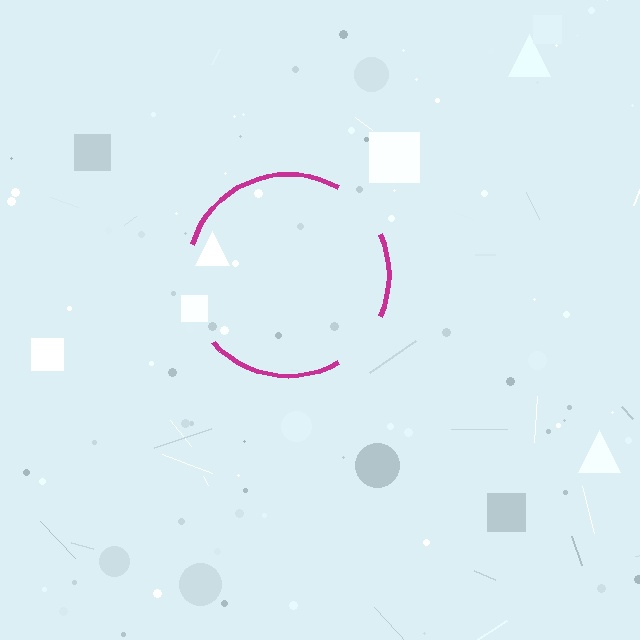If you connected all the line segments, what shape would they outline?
They would outline a circle.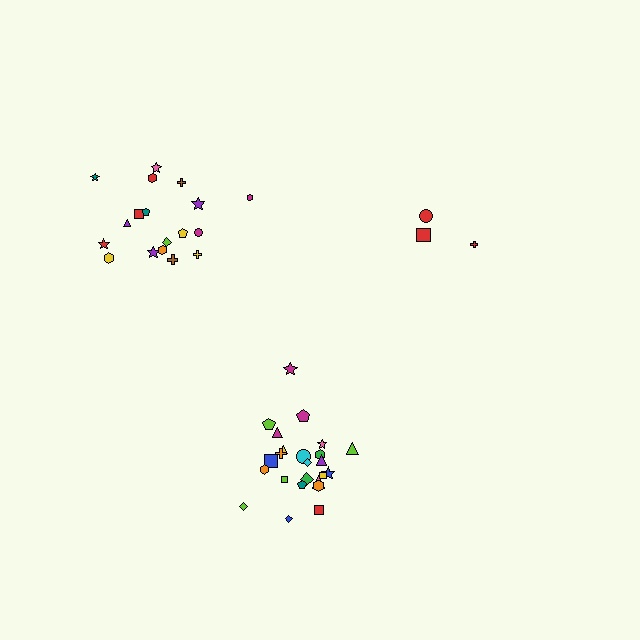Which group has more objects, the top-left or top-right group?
The top-left group.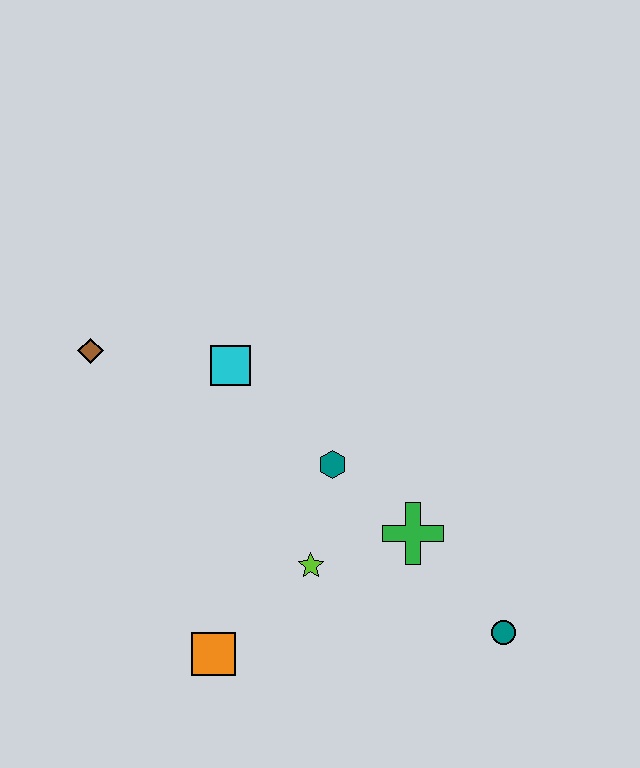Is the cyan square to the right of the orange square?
Yes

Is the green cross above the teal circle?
Yes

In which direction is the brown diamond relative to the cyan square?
The brown diamond is to the left of the cyan square.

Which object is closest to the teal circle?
The green cross is closest to the teal circle.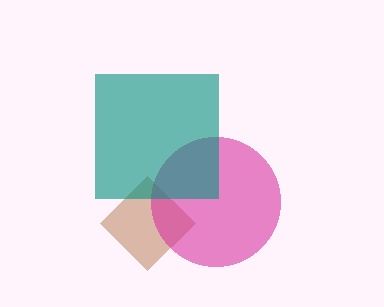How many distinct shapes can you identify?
There are 3 distinct shapes: a brown diamond, a magenta circle, a teal square.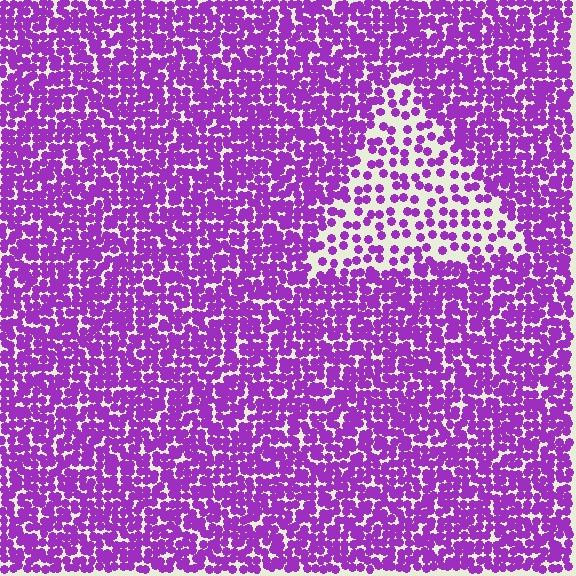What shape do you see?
I see a triangle.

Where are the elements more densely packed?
The elements are more densely packed outside the triangle boundary.